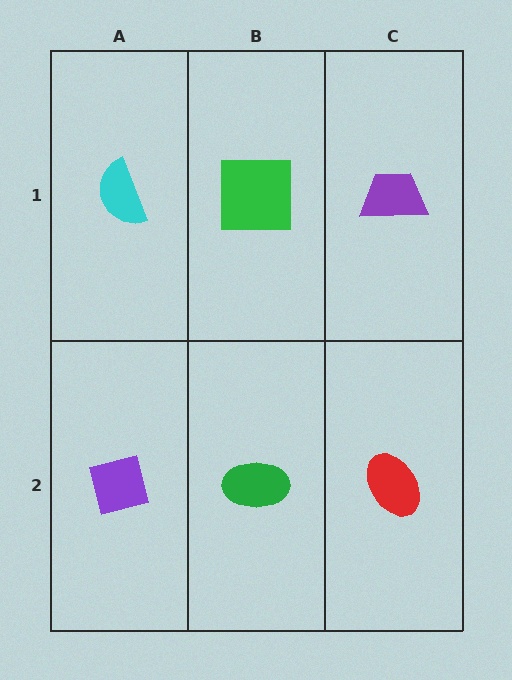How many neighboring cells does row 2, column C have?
2.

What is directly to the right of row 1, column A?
A green square.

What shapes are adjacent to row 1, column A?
A purple square (row 2, column A), a green square (row 1, column B).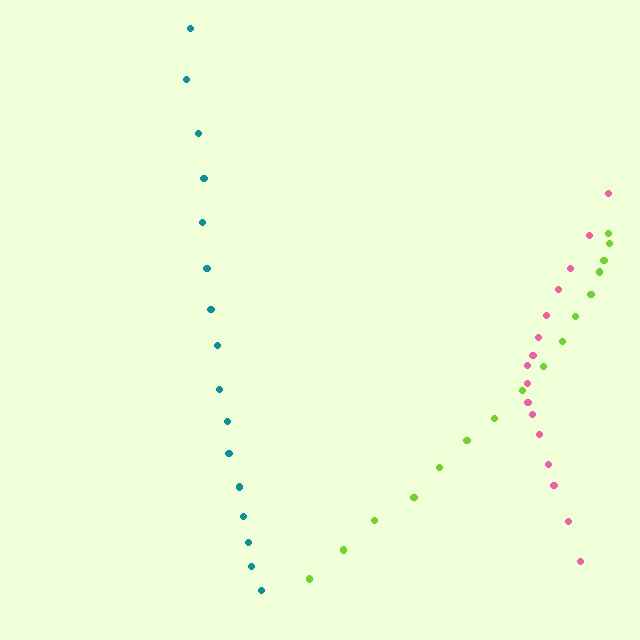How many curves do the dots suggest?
There are 3 distinct paths.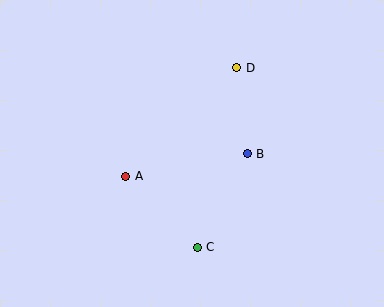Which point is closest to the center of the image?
Point B at (247, 154) is closest to the center.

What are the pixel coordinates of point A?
Point A is at (126, 176).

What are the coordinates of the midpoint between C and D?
The midpoint between C and D is at (217, 157).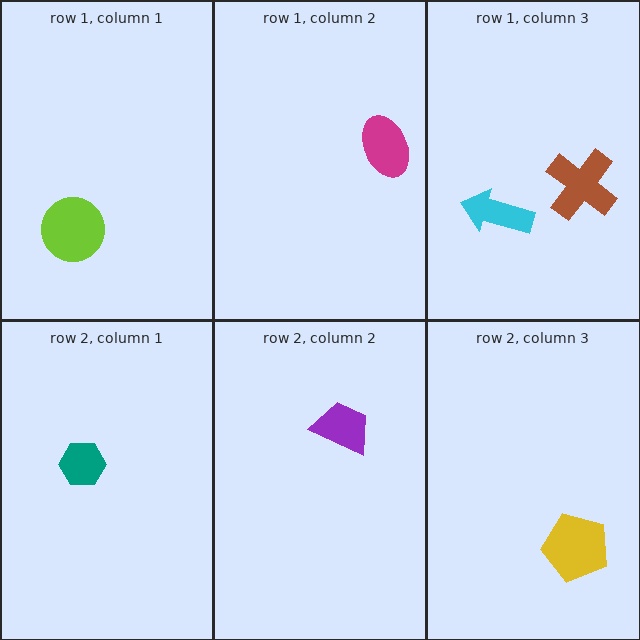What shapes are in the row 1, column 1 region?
The lime circle.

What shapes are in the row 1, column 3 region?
The cyan arrow, the brown cross.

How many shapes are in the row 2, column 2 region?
1.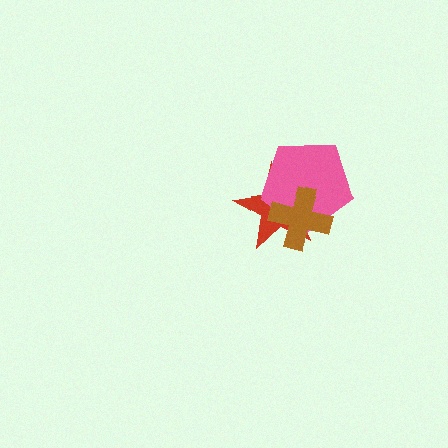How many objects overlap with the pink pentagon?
2 objects overlap with the pink pentagon.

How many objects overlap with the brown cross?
2 objects overlap with the brown cross.